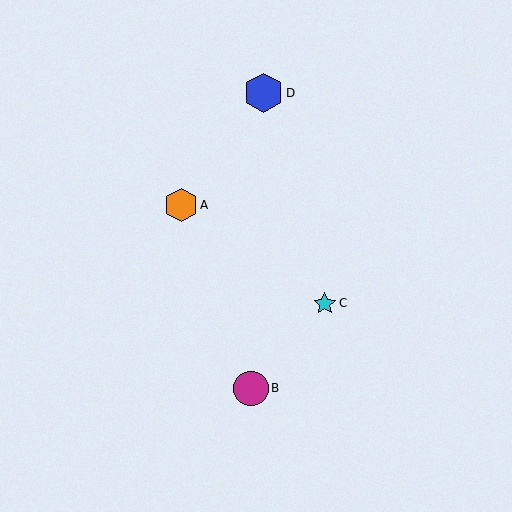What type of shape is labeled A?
Shape A is an orange hexagon.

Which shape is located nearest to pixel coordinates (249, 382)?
The magenta circle (labeled B) at (251, 388) is nearest to that location.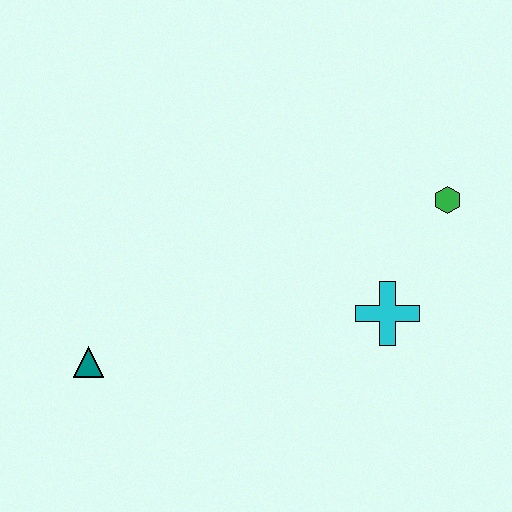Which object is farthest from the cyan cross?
The teal triangle is farthest from the cyan cross.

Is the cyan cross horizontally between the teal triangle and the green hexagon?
Yes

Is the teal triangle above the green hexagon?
No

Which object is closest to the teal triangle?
The cyan cross is closest to the teal triangle.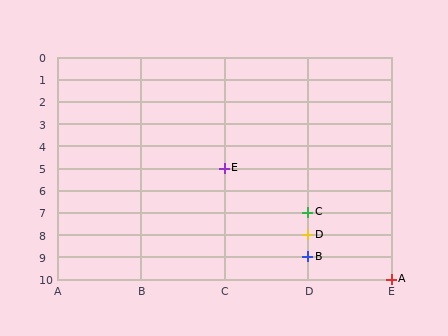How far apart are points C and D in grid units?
Points C and D are 1 row apart.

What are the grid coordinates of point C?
Point C is at grid coordinates (D, 7).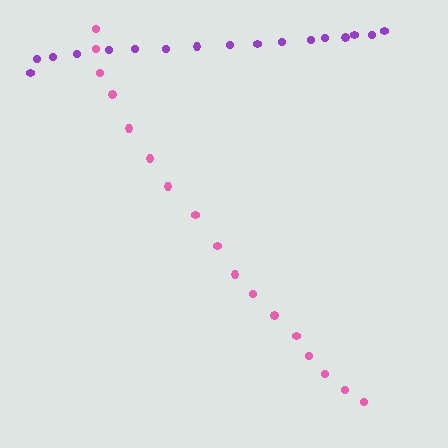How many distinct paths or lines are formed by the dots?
There are 2 distinct paths.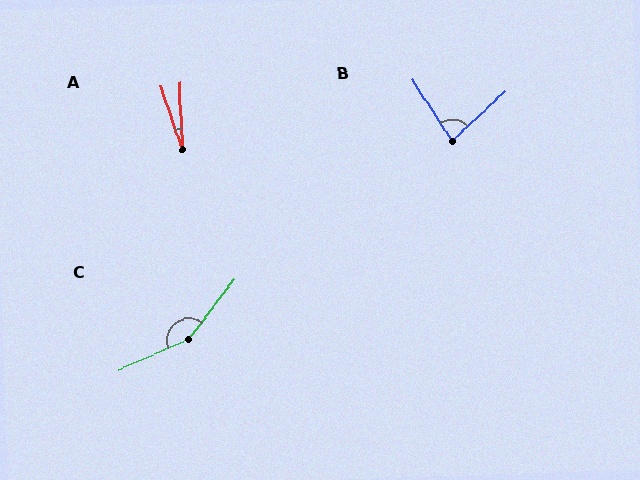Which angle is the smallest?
A, at approximately 17 degrees.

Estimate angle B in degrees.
Approximately 80 degrees.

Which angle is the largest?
C, at approximately 151 degrees.